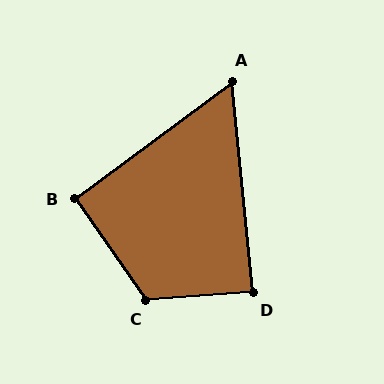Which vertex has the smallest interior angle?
A, at approximately 59 degrees.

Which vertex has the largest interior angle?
C, at approximately 121 degrees.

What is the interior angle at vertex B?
Approximately 92 degrees (approximately right).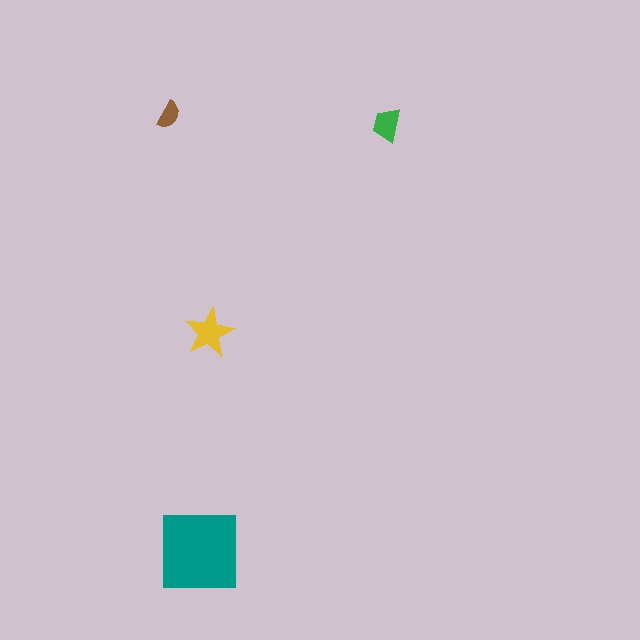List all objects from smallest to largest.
The brown semicircle, the green trapezoid, the yellow star, the teal square.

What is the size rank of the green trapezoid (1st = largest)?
3rd.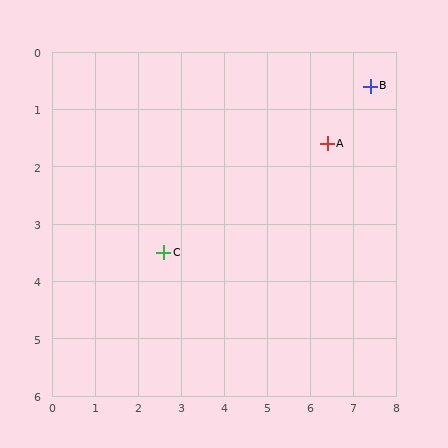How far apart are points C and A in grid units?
Points C and A are about 4.2 grid units apart.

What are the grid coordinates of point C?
Point C is at approximately (2.6, 3.5).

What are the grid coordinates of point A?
Point A is at approximately (6.4, 1.6).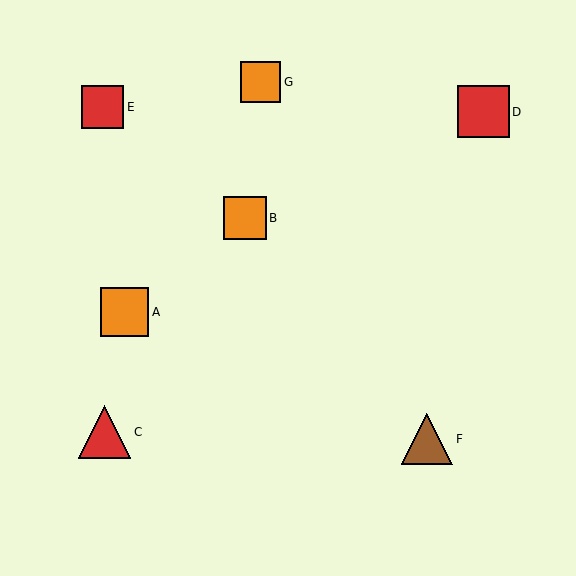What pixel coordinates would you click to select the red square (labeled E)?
Click at (103, 107) to select the red square E.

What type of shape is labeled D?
Shape D is a red square.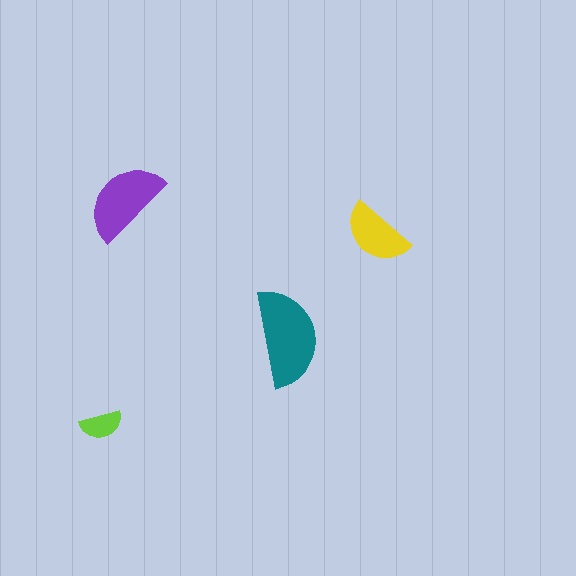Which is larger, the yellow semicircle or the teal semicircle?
The teal one.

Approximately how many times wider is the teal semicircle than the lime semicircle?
About 2.5 times wider.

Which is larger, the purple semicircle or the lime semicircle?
The purple one.